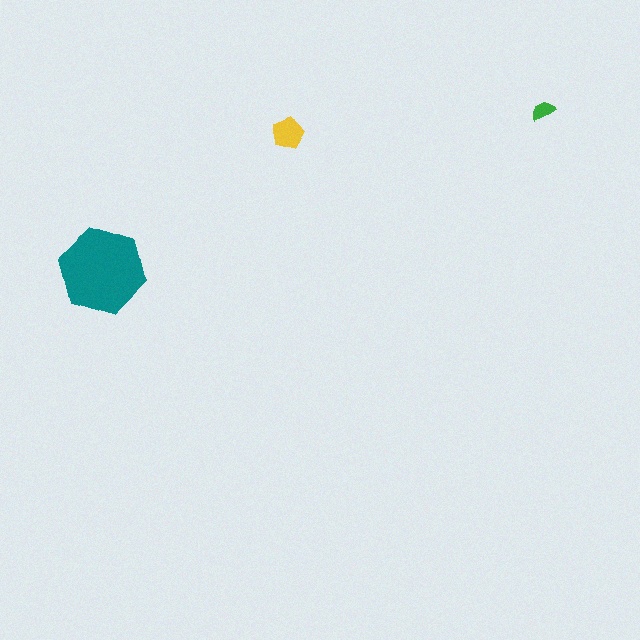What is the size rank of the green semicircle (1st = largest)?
3rd.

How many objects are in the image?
There are 3 objects in the image.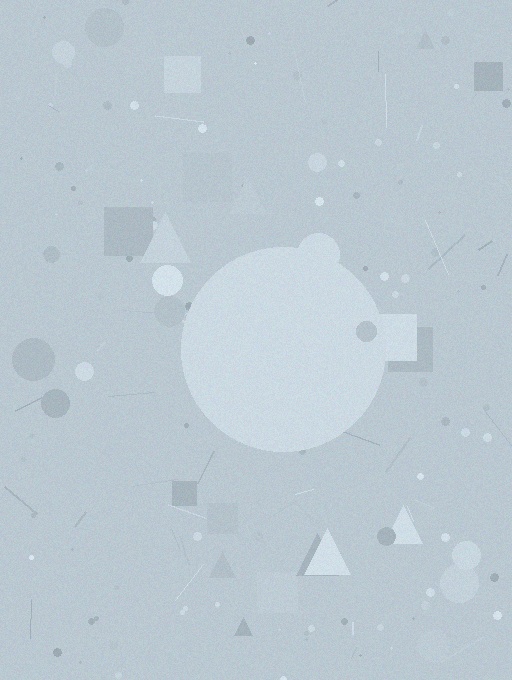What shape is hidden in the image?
A circle is hidden in the image.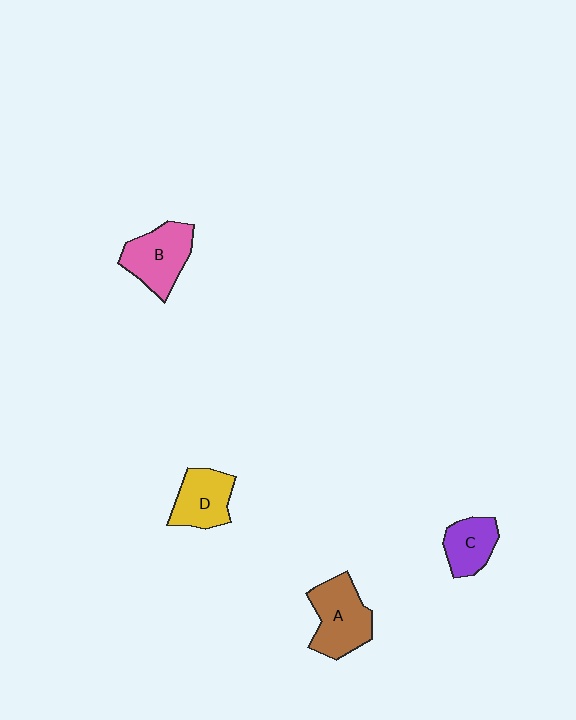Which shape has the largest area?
Shape A (brown).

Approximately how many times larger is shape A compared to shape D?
Approximately 1.3 times.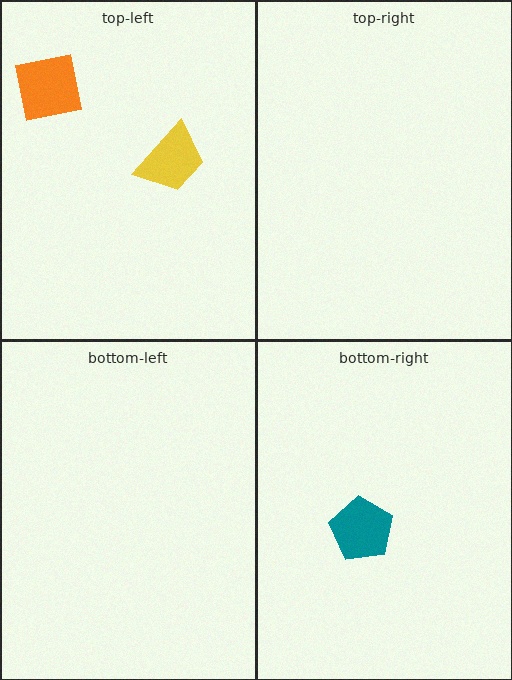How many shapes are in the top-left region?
2.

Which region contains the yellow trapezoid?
The top-left region.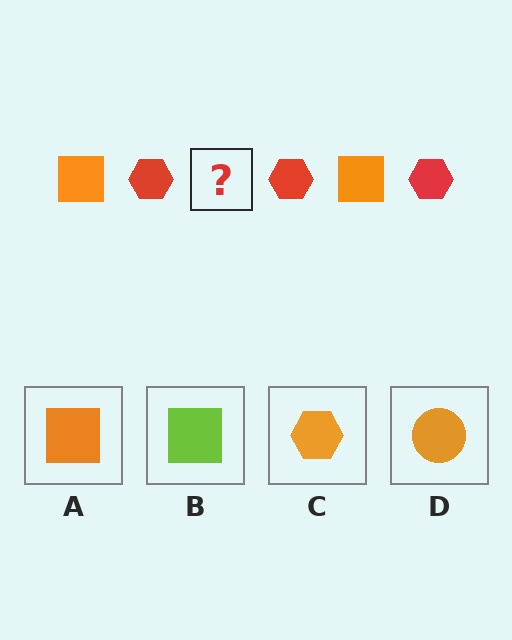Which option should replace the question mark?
Option A.